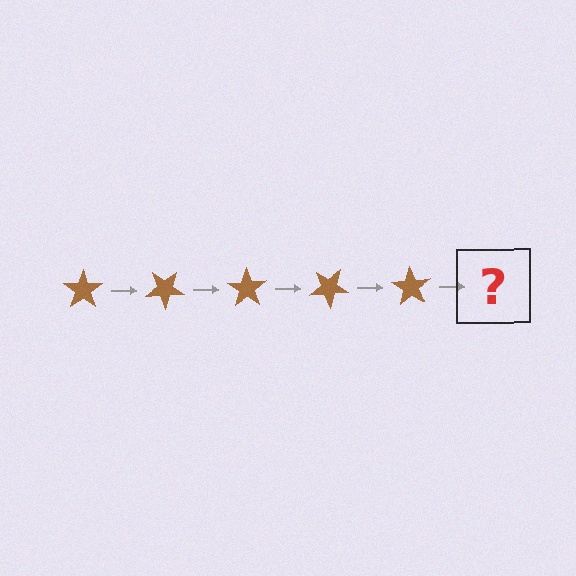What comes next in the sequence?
The next element should be a brown star rotated 175 degrees.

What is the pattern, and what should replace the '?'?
The pattern is that the star rotates 35 degrees each step. The '?' should be a brown star rotated 175 degrees.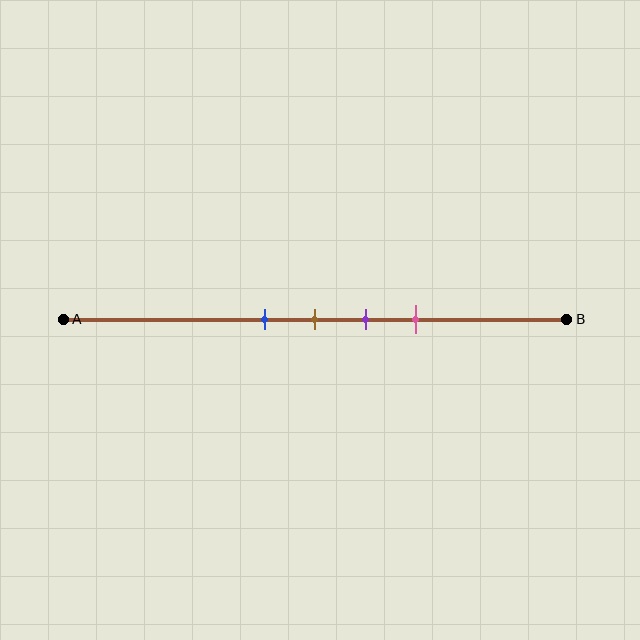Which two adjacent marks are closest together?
The blue and brown marks are the closest adjacent pair.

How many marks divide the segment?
There are 4 marks dividing the segment.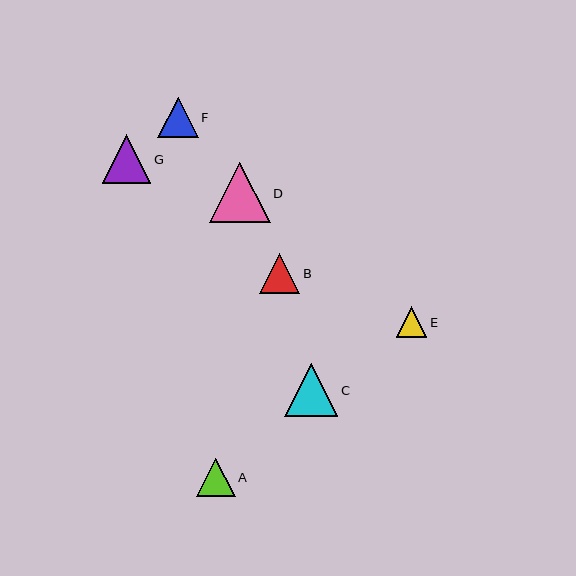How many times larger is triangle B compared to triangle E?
Triangle B is approximately 1.3 times the size of triangle E.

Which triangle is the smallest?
Triangle E is the smallest with a size of approximately 30 pixels.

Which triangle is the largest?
Triangle D is the largest with a size of approximately 61 pixels.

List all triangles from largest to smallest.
From largest to smallest: D, C, G, F, B, A, E.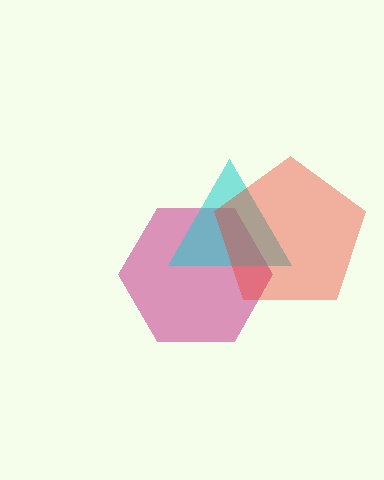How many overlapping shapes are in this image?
There are 3 overlapping shapes in the image.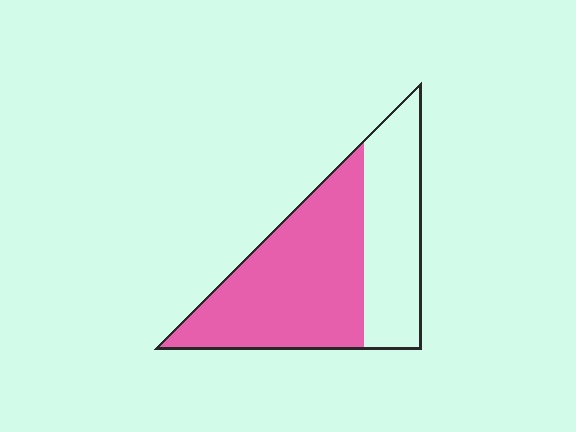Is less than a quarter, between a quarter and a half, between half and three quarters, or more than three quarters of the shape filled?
Between half and three quarters.